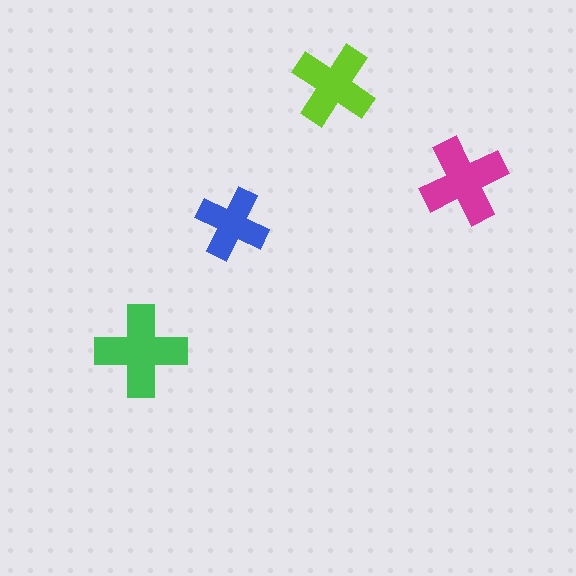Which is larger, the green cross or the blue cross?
The green one.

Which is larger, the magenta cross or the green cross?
The green one.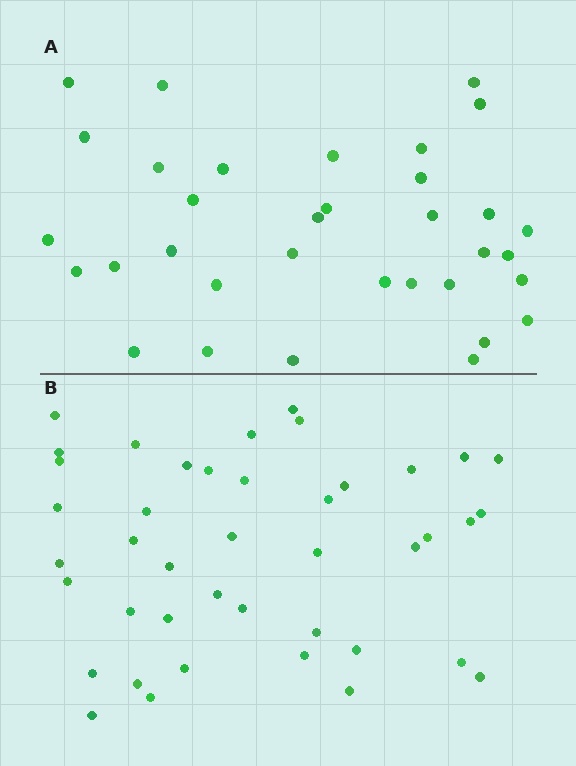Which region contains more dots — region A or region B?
Region B (the bottom region) has more dots.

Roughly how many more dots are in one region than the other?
Region B has roughly 8 or so more dots than region A.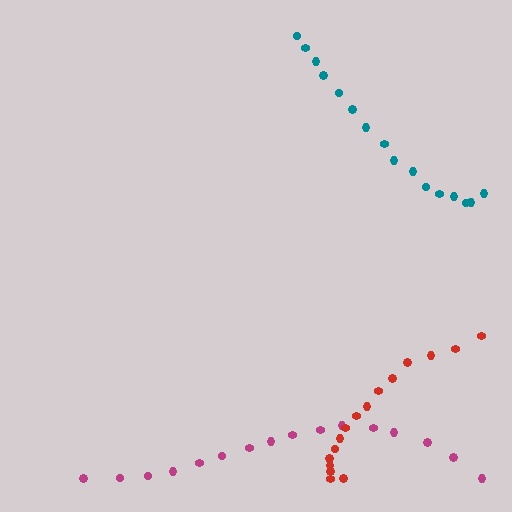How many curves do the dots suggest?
There are 3 distinct paths.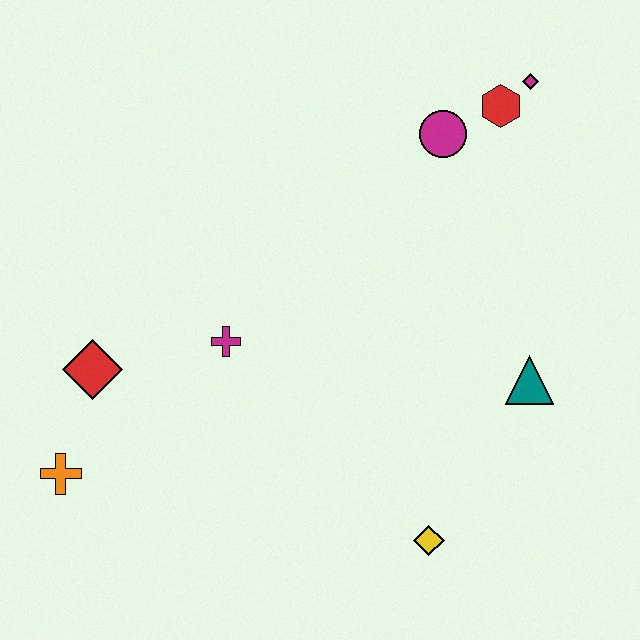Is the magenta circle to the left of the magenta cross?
No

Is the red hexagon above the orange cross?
Yes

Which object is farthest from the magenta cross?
The magenta diamond is farthest from the magenta cross.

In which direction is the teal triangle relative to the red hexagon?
The teal triangle is below the red hexagon.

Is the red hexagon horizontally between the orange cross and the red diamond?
No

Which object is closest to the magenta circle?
The red hexagon is closest to the magenta circle.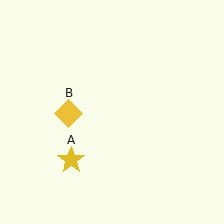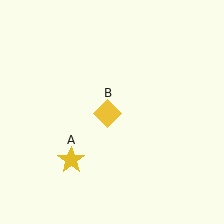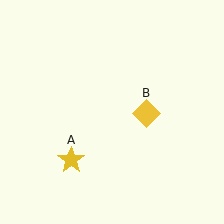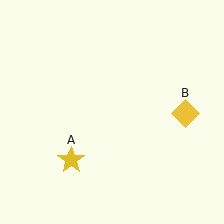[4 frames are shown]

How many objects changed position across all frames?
1 object changed position: yellow diamond (object B).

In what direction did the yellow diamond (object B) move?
The yellow diamond (object B) moved right.